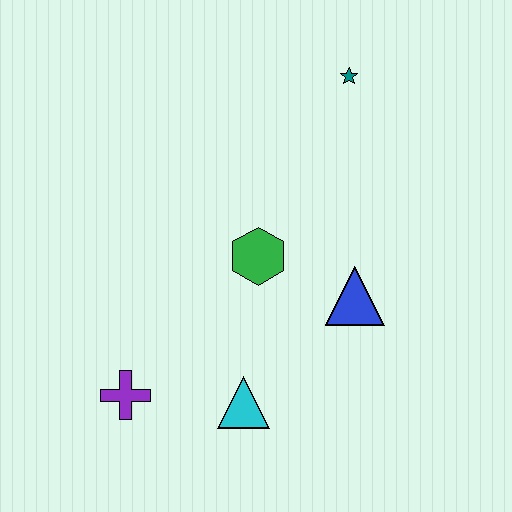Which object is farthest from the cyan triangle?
The teal star is farthest from the cyan triangle.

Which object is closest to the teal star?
The green hexagon is closest to the teal star.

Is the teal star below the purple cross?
No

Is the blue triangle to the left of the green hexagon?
No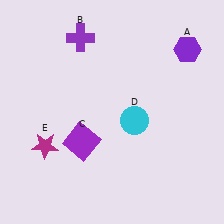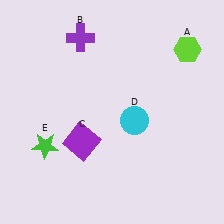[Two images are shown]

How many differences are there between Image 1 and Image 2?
There are 2 differences between the two images.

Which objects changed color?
A changed from purple to lime. E changed from magenta to green.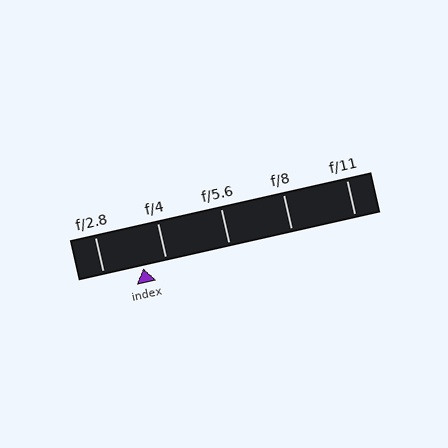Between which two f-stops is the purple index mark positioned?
The index mark is between f/2.8 and f/4.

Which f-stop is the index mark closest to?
The index mark is closest to f/4.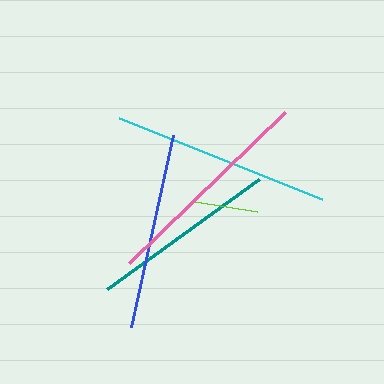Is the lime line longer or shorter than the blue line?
The blue line is longer than the lime line.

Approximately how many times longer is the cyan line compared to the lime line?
The cyan line is approximately 3.5 times the length of the lime line.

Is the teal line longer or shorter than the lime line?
The teal line is longer than the lime line.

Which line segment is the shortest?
The lime line is the shortest at approximately 63 pixels.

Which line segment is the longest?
The cyan line is the longest at approximately 218 pixels.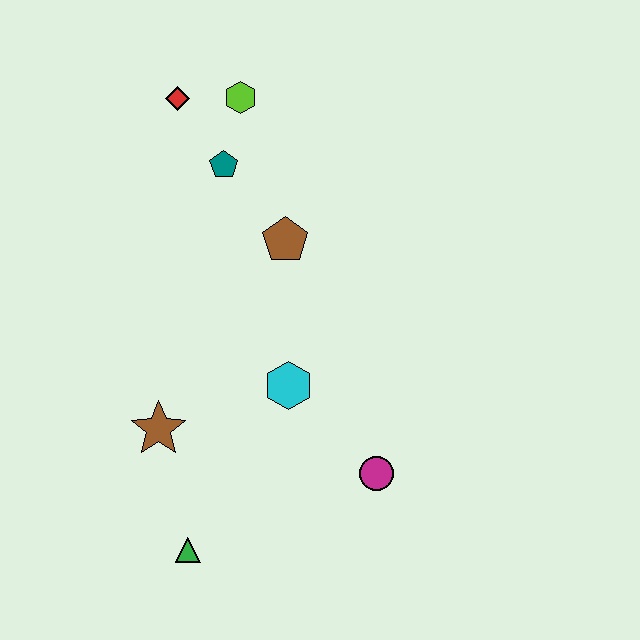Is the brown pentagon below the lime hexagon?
Yes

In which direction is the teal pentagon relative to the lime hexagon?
The teal pentagon is below the lime hexagon.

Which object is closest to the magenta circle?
The cyan hexagon is closest to the magenta circle.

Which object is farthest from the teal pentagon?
The green triangle is farthest from the teal pentagon.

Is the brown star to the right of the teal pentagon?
No